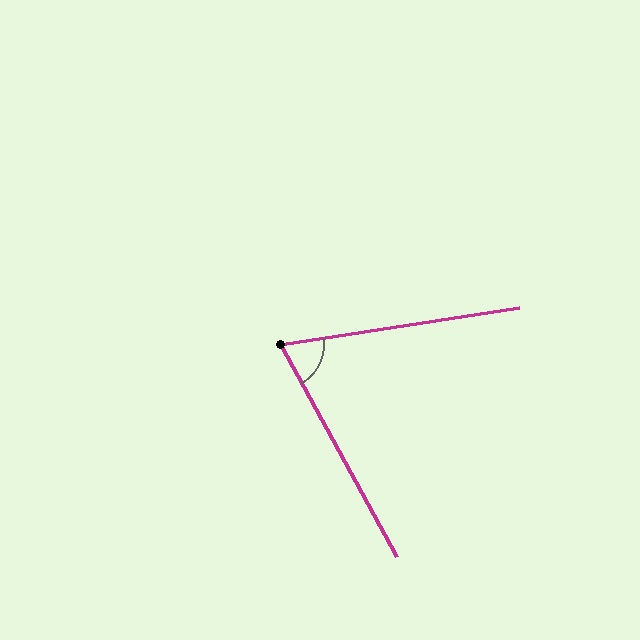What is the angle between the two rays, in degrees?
Approximately 70 degrees.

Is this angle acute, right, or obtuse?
It is acute.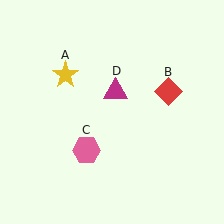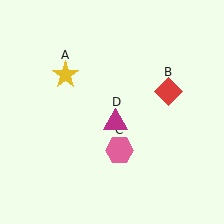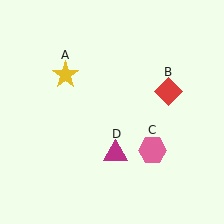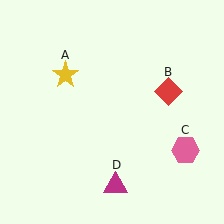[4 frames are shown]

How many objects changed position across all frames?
2 objects changed position: pink hexagon (object C), magenta triangle (object D).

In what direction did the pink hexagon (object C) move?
The pink hexagon (object C) moved right.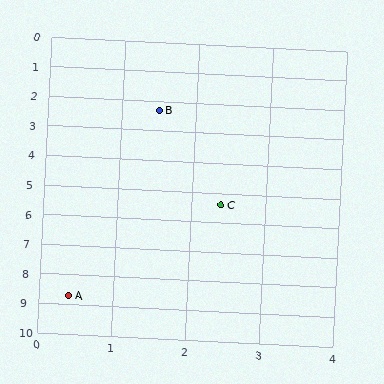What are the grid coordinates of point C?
Point C is at approximately (2.4, 5.4).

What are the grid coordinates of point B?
Point B is at approximately (1.5, 2.3).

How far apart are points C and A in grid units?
Points C and A are about 3.9 grid units apart.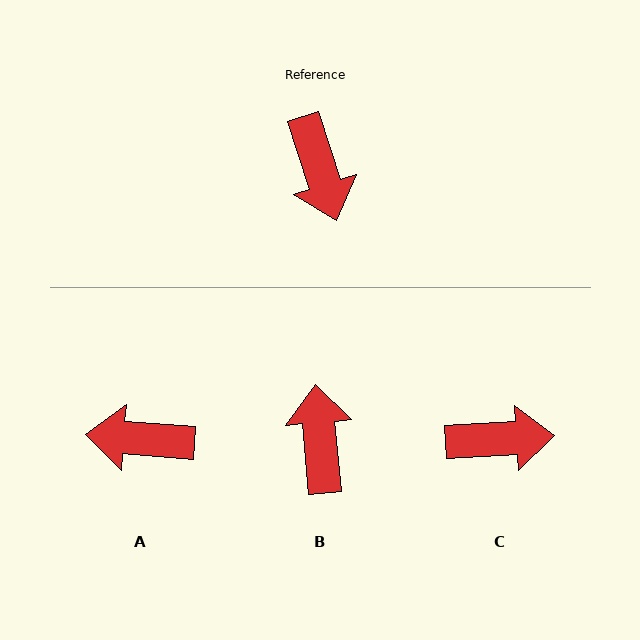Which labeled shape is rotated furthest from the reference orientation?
B, about 167 degrees away.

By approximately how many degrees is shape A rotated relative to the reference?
Approximately 112 degrees clockwise.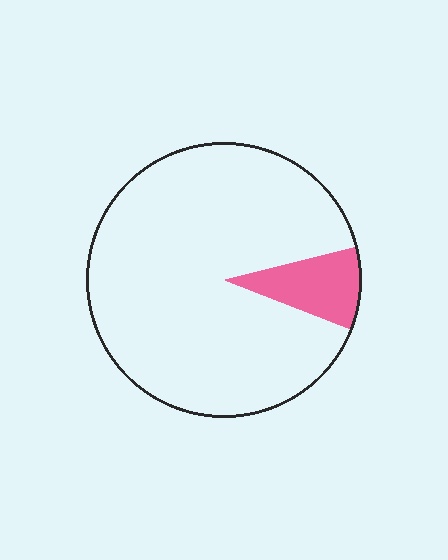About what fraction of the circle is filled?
About one tenth (1/10).